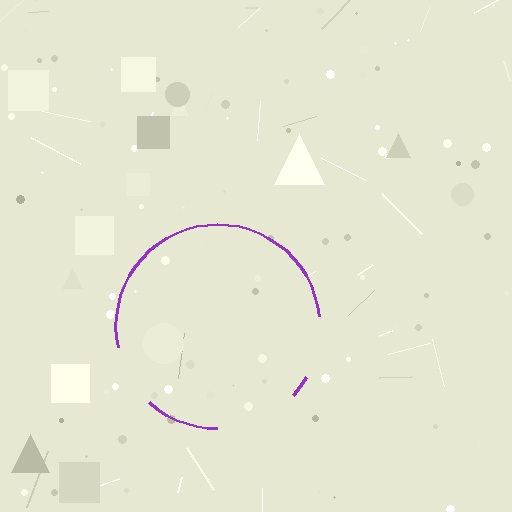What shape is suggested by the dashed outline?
The dashed outline suggests a circle.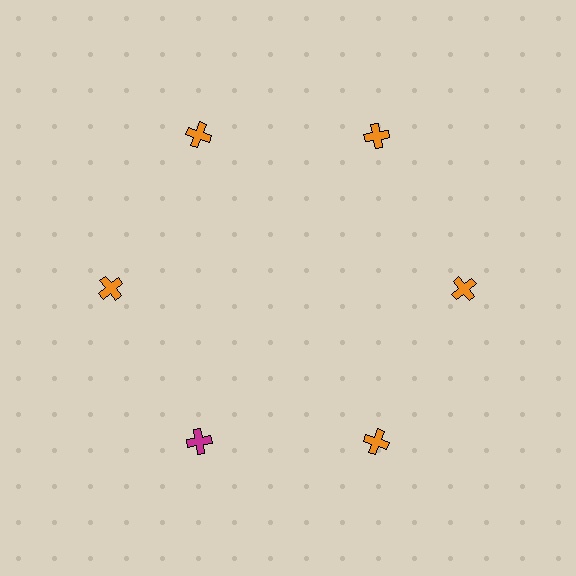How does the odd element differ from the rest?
It has a different color: magenta instead of orange.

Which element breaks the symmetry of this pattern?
The magenta cross at roughly the 7 o'clock position breaks the symmetry. All other shapes are orange crosses.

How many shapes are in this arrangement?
There are 6 shapes arranged in a ring pattern.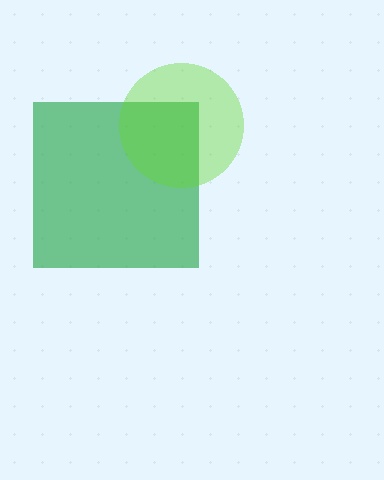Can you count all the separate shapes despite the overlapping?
Yes, there are 2 separate shapes.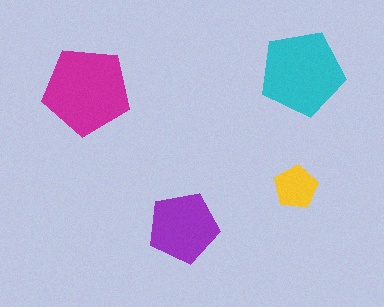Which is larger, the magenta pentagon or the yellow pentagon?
The magenta one.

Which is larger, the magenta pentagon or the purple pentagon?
The magenta one.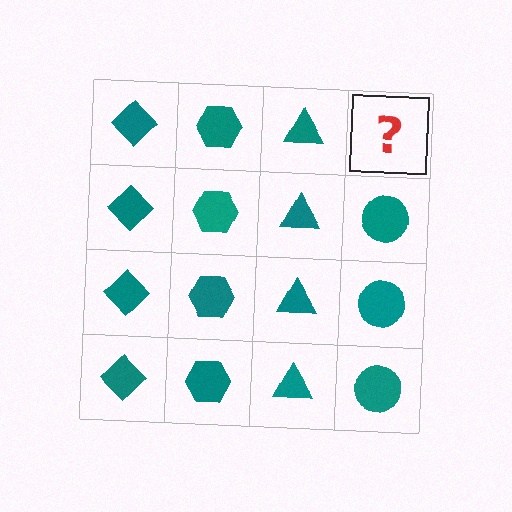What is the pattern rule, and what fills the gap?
The rule is that each column has a consistent shape. The gap should be filled with a teal circle.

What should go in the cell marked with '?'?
The missing cell should contain a teal circle.